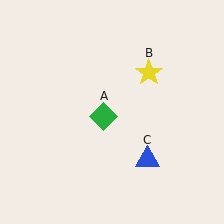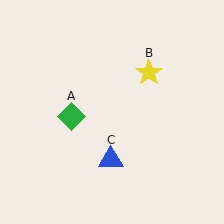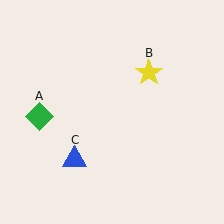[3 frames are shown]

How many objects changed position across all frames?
2 objects changed position: green diamond (object A), blue triangle (object C).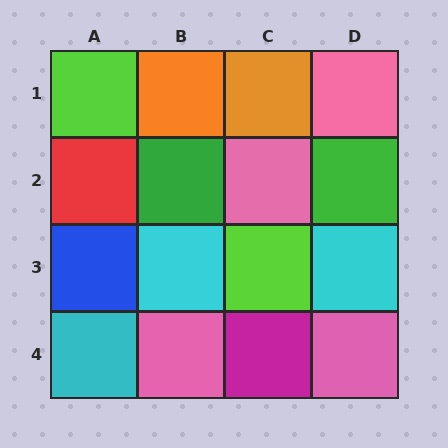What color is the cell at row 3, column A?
Blue.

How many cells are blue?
1 cell is blue.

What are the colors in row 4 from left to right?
Cyan, pink, magenta, pink.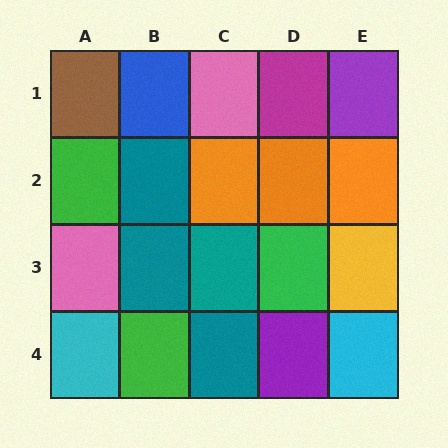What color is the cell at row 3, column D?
Green.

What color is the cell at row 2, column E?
Orange.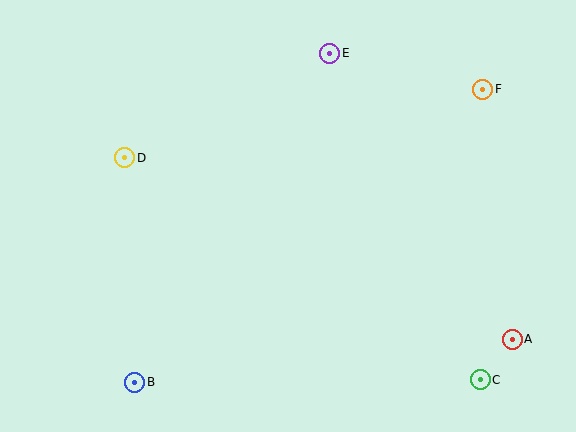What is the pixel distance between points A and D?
The distance between A and D is 428 pixels.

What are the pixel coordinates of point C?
Point C is at (480, 380).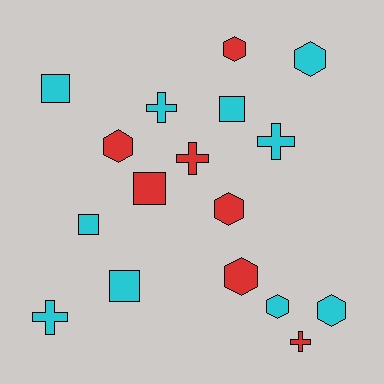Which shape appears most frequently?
Hexagon, with 7 objects.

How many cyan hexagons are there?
There are 3 cyan hexagons.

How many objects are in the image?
There are 17 objects.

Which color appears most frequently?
Cyan, with 10 objects.